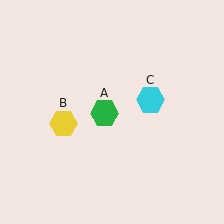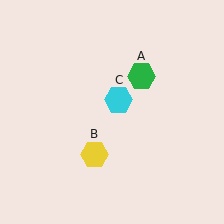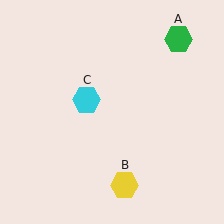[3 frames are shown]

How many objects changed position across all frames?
3 objects changed position: green hexagon (object A), yellow hexagon (object B), cyan hexagon (object C).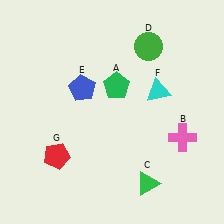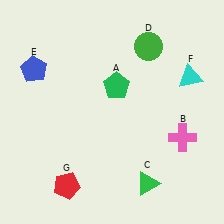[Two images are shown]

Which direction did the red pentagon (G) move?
The red pentagon (G) moved down.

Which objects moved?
The objects that moved are: the blue pentagon (E), the cyan triangle (F), the red pentagon (G).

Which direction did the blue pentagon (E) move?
The blue pentagon (E) moved left.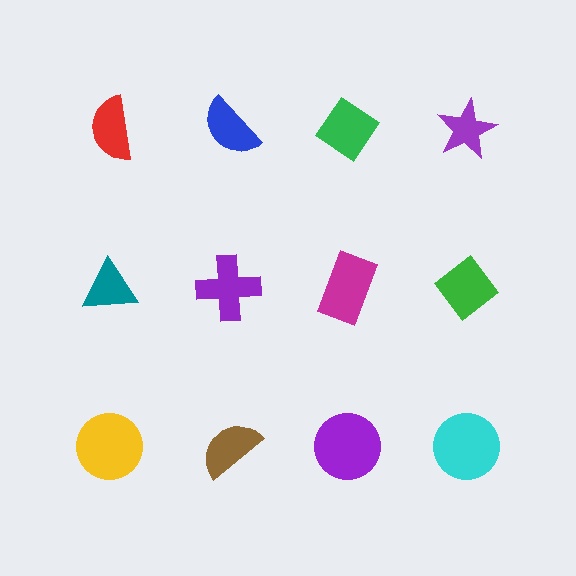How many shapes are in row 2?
4 shapes.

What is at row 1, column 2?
A blue semicircle.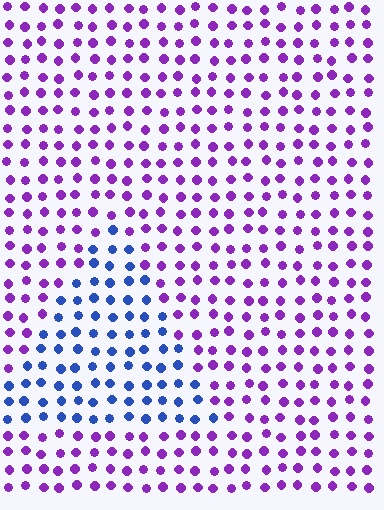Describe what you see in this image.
The image is filled with small purple elements in a uniform arrangement. A triangle-shaped region is visible where the elements are tinted to a slightly different hue, forming a subtle color boundary.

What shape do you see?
I see a triangle.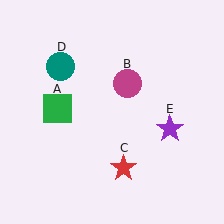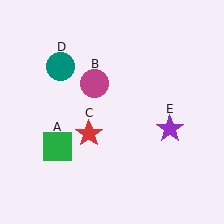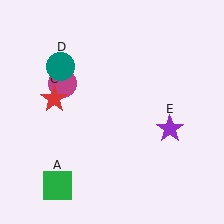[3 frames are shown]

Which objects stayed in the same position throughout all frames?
Teal circle (object D) and purple star (object E) remained stationary.